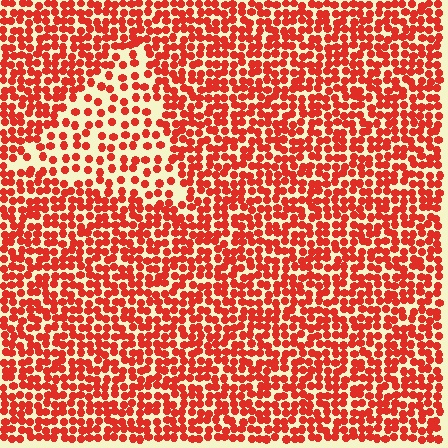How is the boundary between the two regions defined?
The boundary is defined by a change in element density (approximately 1.9x ratio). All elements are the same color, size, and shape.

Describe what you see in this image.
The image contains small red elements arranged at two different densities. A triangle-shaped region is visible where the elements are less densely packed than the surrounding area.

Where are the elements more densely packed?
The elements are more densely packed outside the triangle boundary.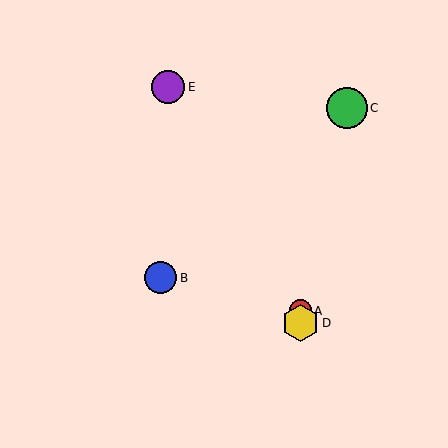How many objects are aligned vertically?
2 objects (A, D) are aligned vertically.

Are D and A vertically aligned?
Yes, both are at x≈300.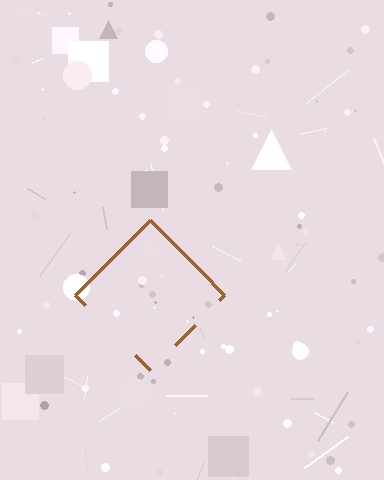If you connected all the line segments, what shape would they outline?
They would outline a diamond.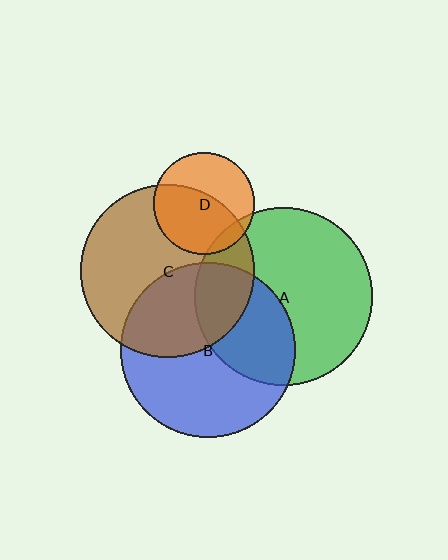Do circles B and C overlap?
Yes.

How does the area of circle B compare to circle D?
Approximately 3.0 times.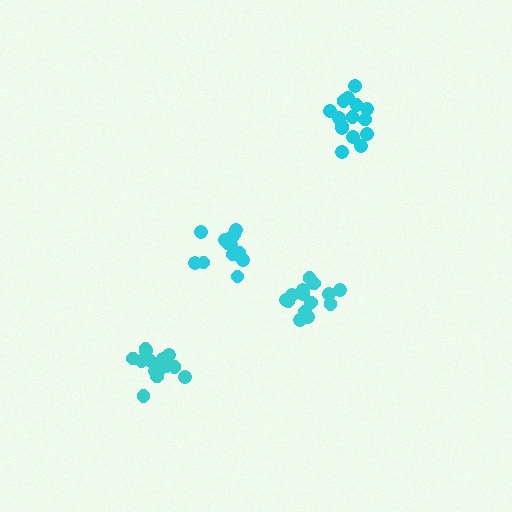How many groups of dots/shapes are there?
There are 4 groups.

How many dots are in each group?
Group 1: 13 dots, Group 2: 16 dots, Group 3: 16 dots, Group 4: 15 dots (60 total).